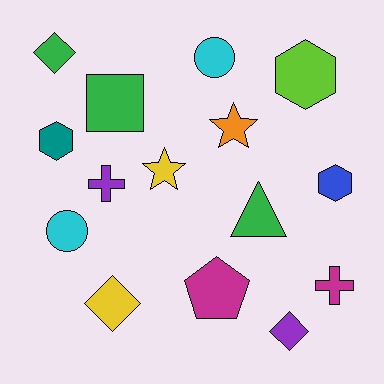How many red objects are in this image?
There are no red objects.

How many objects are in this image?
There are 15 objects.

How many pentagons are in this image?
There is 1 pentagon.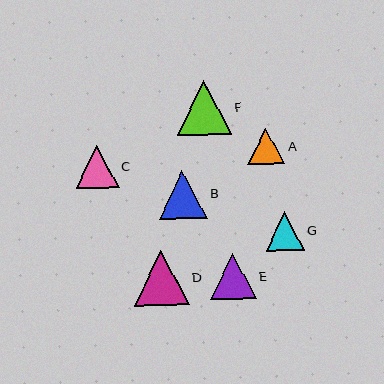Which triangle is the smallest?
Triangle A is the smallest with a size of approximately 37 pixels.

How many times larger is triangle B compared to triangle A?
Triangle B is approximately 1.3 times the size of triangle A.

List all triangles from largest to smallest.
From largest to smallest: D, F, B, E, C, G, A.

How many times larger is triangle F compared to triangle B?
Triangle F is approximately 1.1 times the size of triangle B.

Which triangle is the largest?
Triangle D is the largest with a size of approximately 55 pixels.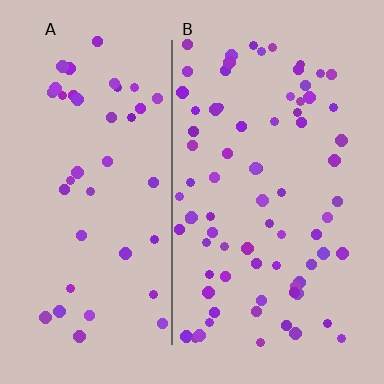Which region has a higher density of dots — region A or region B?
B (the right).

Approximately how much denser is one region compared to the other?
Approximately 1.8× — region B over region A.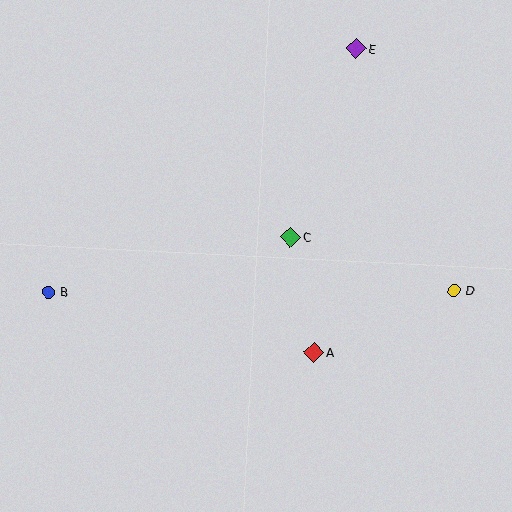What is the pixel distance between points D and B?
The distance between D and B is 406 pixels.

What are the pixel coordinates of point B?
Point B is at (48, 292).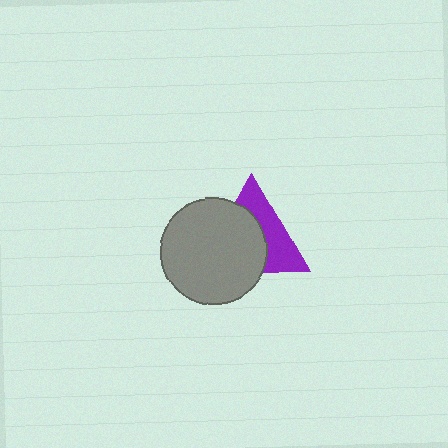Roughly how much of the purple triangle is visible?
A small part of it is visible (roughly 44%).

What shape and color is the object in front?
The object in front is a gray circle.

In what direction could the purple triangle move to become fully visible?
The purple triangle could move toward the upper-right. That would shift it out from behind the gray circle entirely.